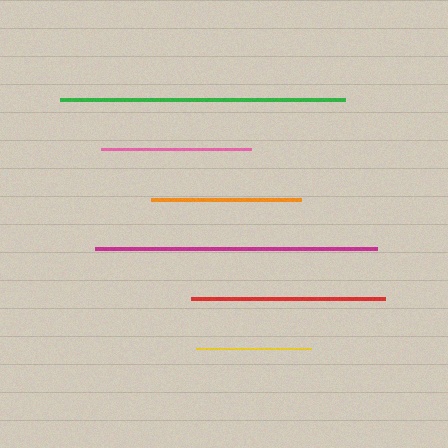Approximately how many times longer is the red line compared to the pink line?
The red line is approximately 1.3 times the length of the pink line.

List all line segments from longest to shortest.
From longest to shortest: green, magenta, red, orange, pink, yellow.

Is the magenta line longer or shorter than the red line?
The magenta line is longer than the red line.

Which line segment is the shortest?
The yellow line is the shortest at approximately 115 pixels.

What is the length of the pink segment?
The pink segment is approximately 150 pixels long.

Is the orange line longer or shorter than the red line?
The red line is longer than the orange line.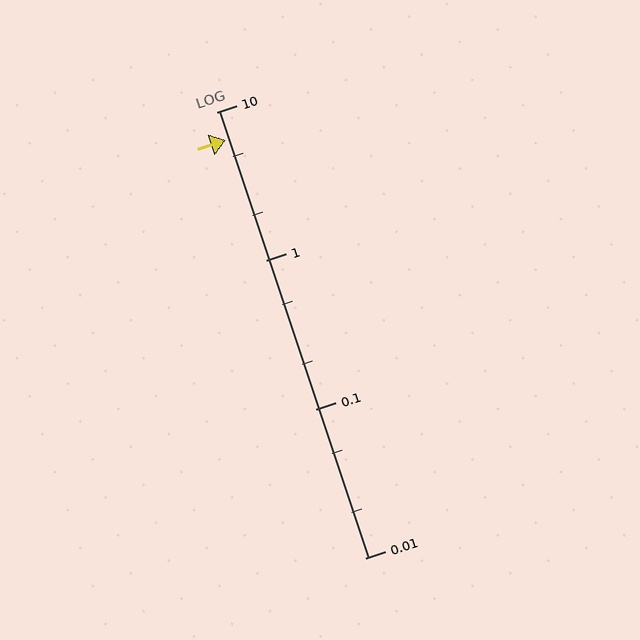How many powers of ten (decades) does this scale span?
The scale spans 3 decades, from 0.01 to 10.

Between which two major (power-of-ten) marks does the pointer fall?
The pointer is between 1 and 10.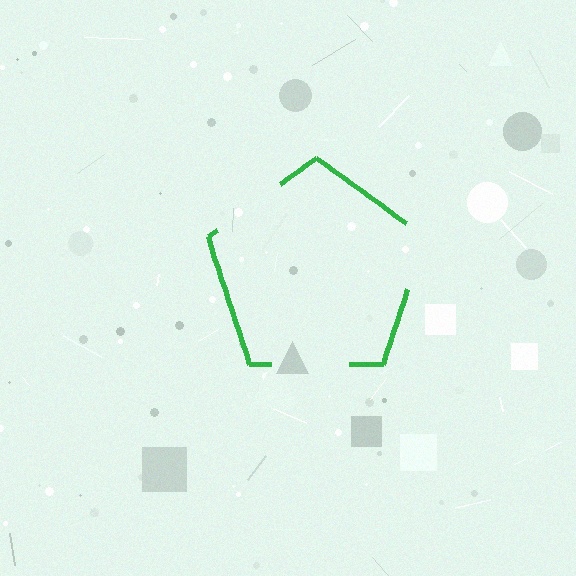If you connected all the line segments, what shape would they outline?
They would outline a pentagon.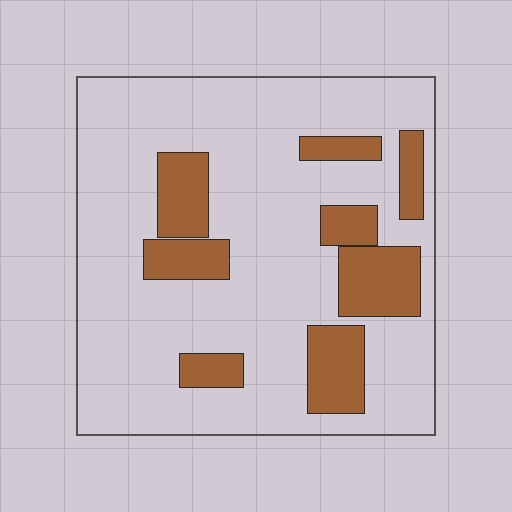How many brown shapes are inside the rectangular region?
8.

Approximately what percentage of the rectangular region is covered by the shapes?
Approximately 20%.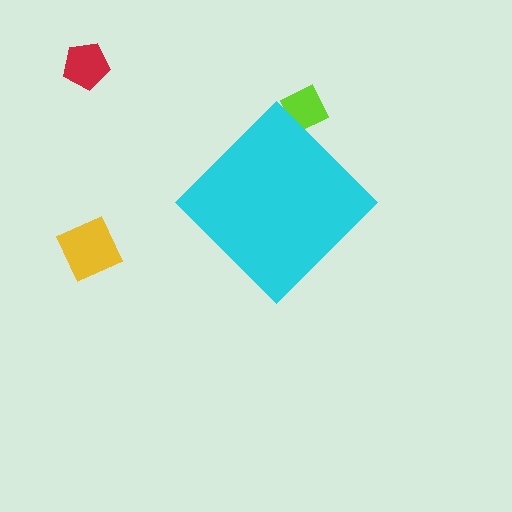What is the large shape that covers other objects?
A cyan diamond.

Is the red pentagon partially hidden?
No, the red pentagon is fully visible.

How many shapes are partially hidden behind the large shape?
1 shape is partially hidden.